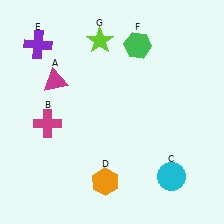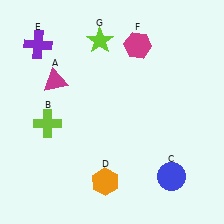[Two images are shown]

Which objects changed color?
B changed from magenta to lime. C changed from cyan to blue. F changed from green to magenta.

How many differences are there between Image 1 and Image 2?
There are 3 differences between the two images.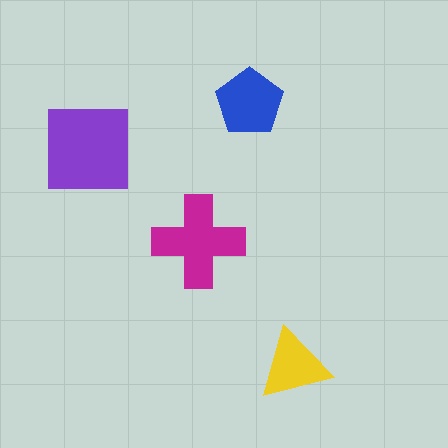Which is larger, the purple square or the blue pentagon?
The purple square.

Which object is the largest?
The purple square.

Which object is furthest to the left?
The purple square is leftmost.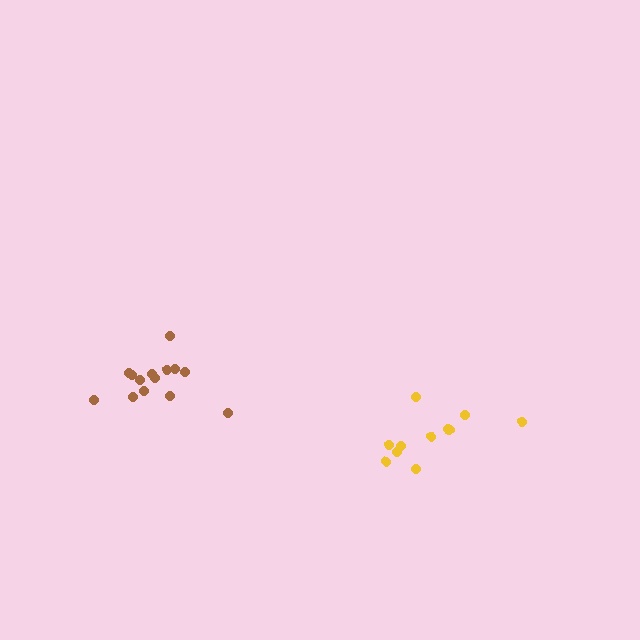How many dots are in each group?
Group 1: 11 dots, Group 2: 14 dots (25 total).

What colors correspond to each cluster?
The clusters are colored: yellow, brown.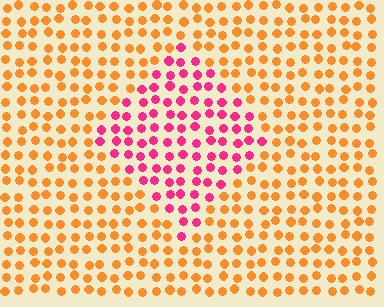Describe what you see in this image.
The image is filled with small orange elements in a uniform arrangement. A diamond-shaped region is visible where the elements are tinted to a slightly different hue, forming a subtle color boundary.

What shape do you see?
I see a diamond.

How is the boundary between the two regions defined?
The boundary is defined purely by a slight shift in hue (about 57 degrees). Spacing, size, and orientation are identical on both sides.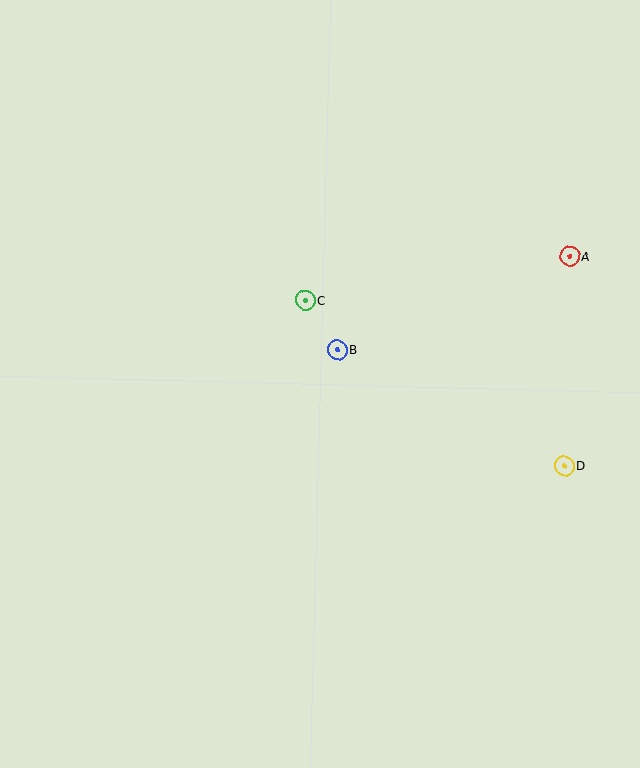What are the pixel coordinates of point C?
Point C is at (306, 300).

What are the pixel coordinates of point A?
Point A is at (570, 256).